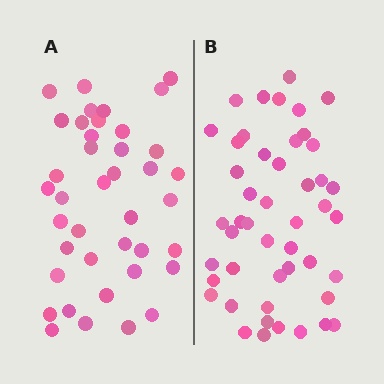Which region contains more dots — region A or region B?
Region B (the right region) has more dots.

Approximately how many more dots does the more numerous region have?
Region B has roughly 8 or so more dots than region A.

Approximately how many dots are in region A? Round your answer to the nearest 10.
About 40 dots.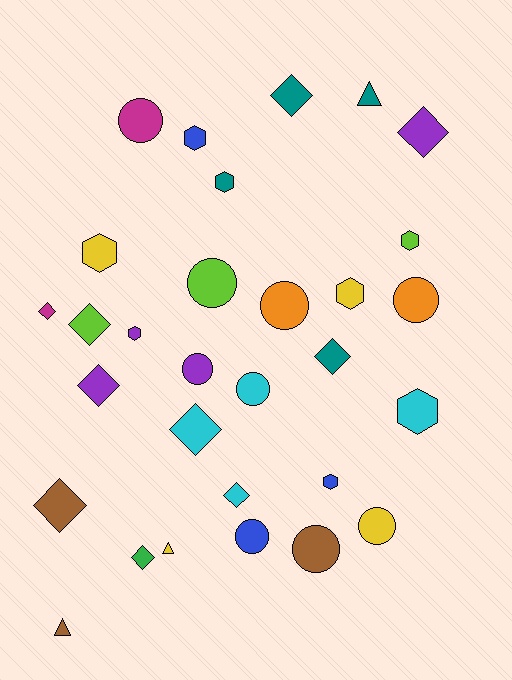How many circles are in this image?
There are 9 circles.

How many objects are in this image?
There are 30 objects.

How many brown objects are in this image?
There are 3 brown objects.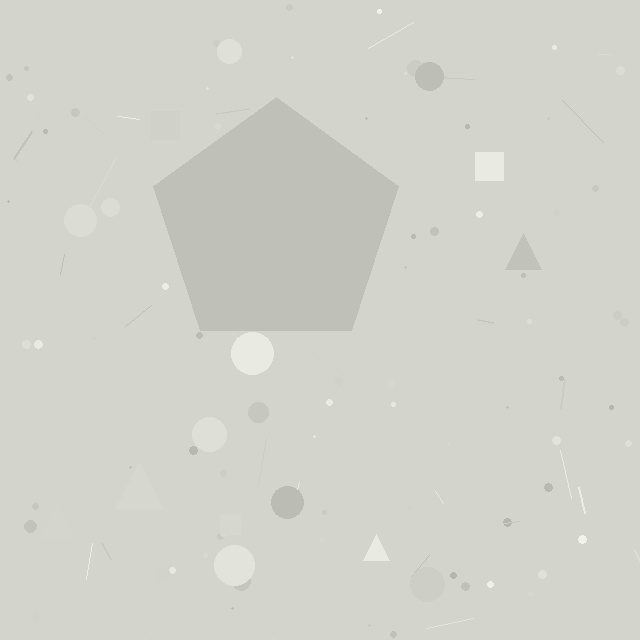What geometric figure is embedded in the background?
A pentagon is embedded in the background.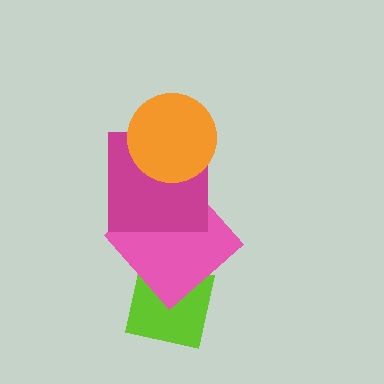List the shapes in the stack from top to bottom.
From top to bottom: the orange circle, the magenta square, the pink diamond, the lime square.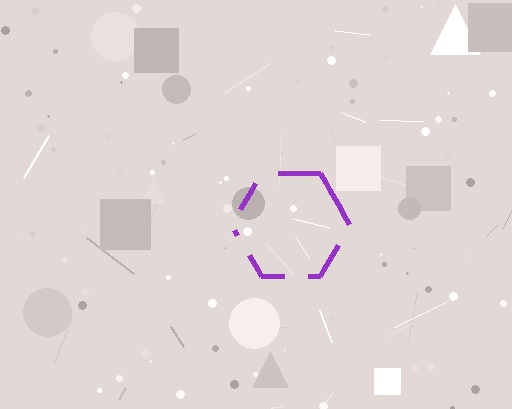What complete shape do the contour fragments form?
The contour fragments form a hexagon.